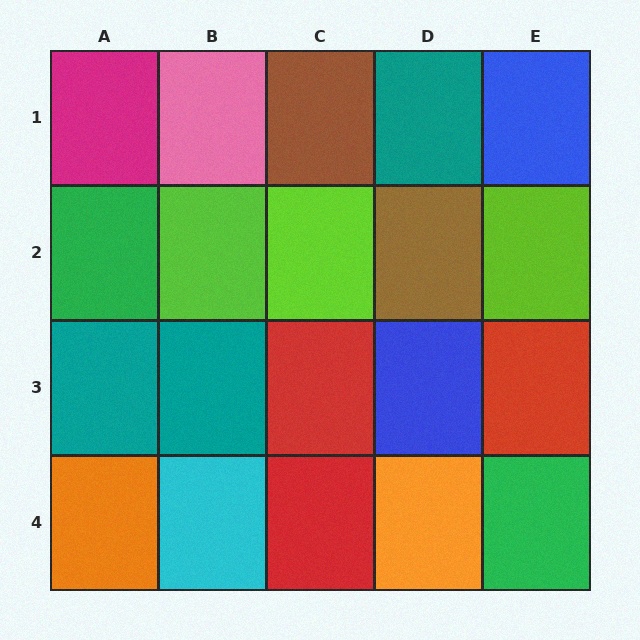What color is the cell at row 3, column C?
Red.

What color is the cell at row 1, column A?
Magenta.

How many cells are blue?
2 cells are blue.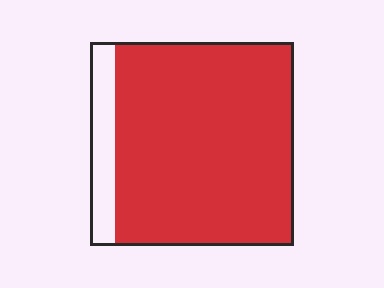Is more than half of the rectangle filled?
Yes.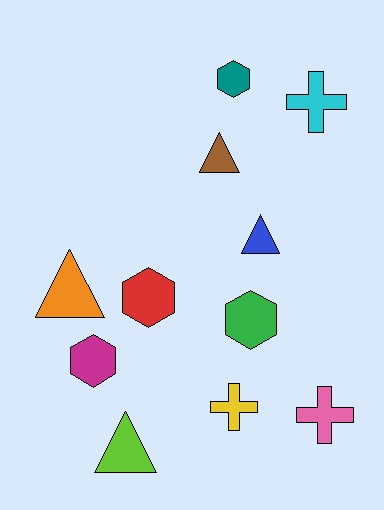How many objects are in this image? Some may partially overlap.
There are 11 objects.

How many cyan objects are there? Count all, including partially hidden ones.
There is 1 cyan object.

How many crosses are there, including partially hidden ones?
There are 3 crosses.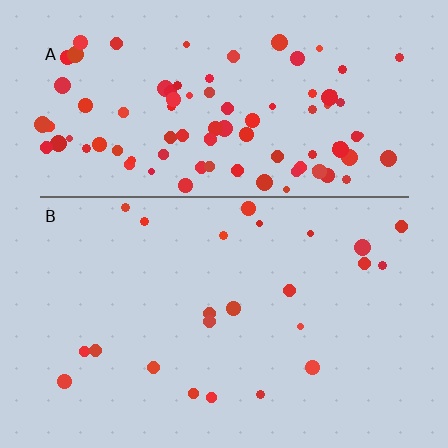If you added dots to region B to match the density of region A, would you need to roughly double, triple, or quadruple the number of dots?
Approximately quadruple.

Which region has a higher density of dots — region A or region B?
A (the top).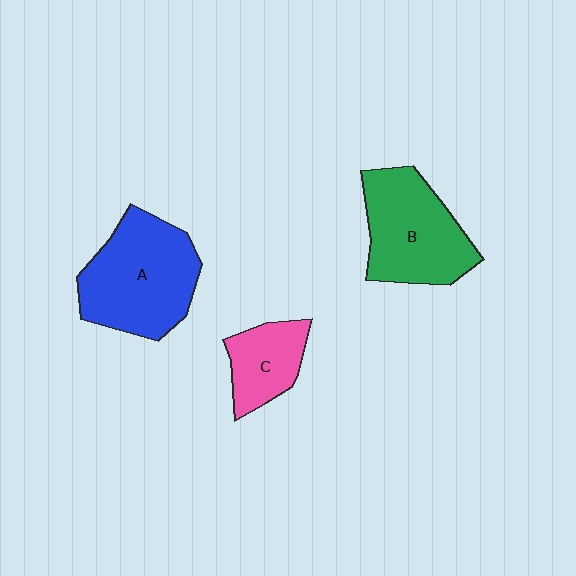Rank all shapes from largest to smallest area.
From largest to smallest: A (blue), B (green), C (pink).